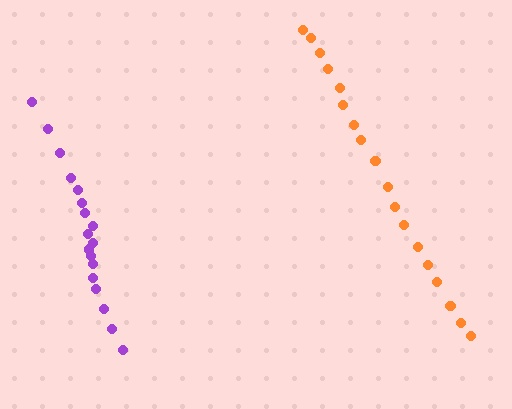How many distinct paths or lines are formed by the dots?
There are 2 distinct paths.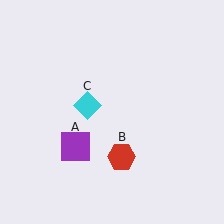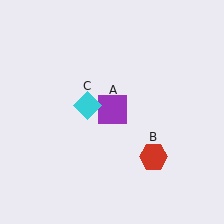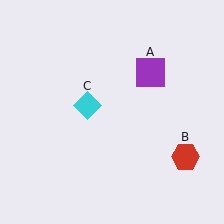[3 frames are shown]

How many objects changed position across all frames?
2 objects changed position: purple square (object A), red hexagon (object B).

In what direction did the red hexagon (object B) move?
The red hexagon (object B) moved right.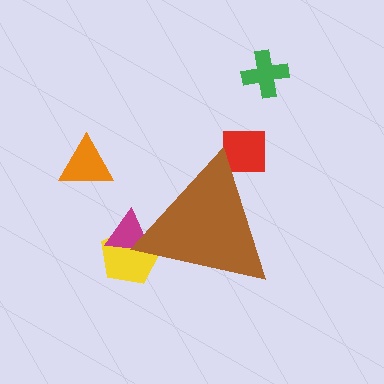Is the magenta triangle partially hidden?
Yes, the magenta triangle is partially hidden behind the brown triangle.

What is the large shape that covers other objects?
A brown triangle.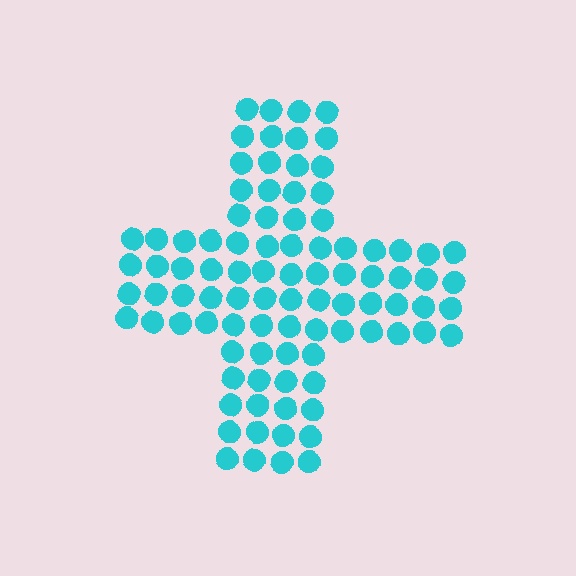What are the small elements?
The small elements are circles.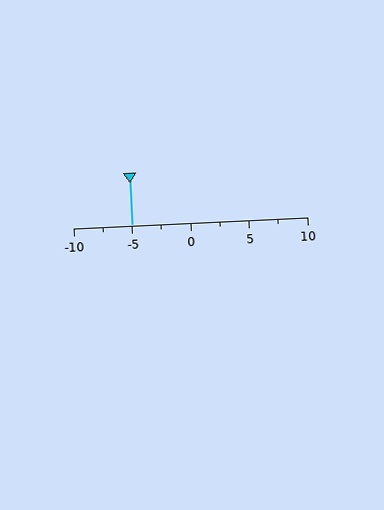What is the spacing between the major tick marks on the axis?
The major ticks are spaced 5 apart.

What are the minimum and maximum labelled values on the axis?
The axis runs from -10 to 10.